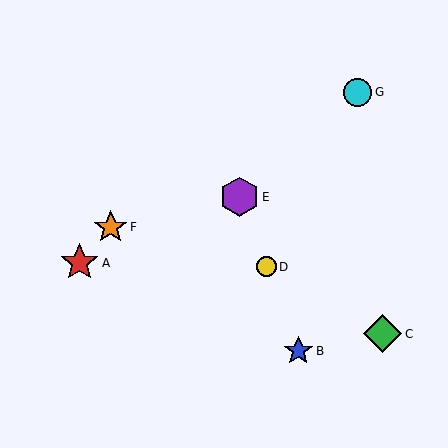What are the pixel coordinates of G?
Object G is at (358, 92).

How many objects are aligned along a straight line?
3 objects (B, D, E) are aligned along a straight line.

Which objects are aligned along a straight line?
Objects B, D, E are aligned along a straight line.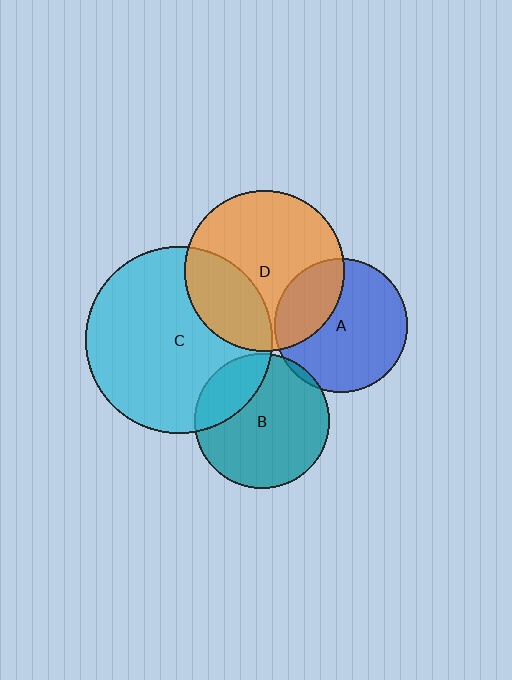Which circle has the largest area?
Circle C (cyan).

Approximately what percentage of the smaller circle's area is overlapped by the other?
Approximately 30%.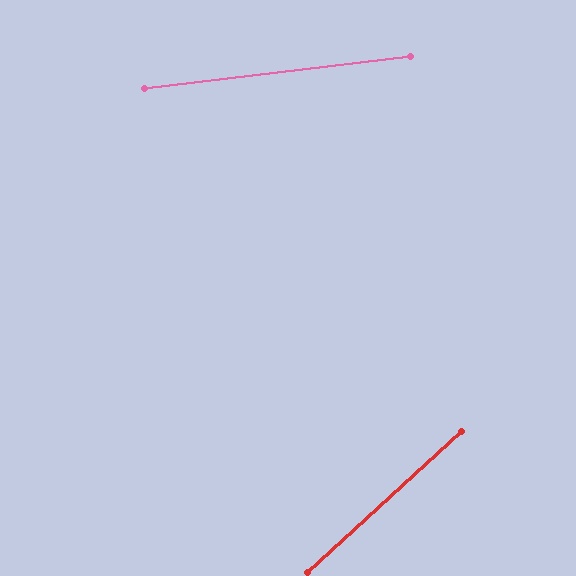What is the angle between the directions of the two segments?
Approximately 36 degrees.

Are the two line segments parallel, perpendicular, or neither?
Neither parallel nor perpendicular — they differ by about 36°.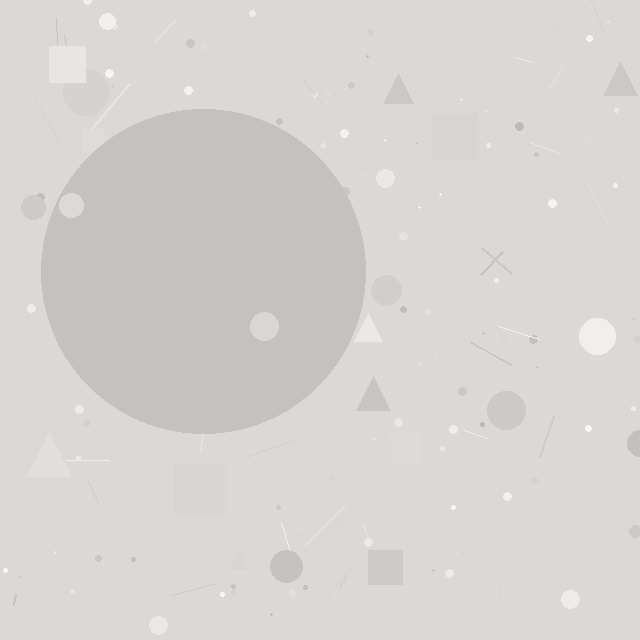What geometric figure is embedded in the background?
A circle is embedded in the background.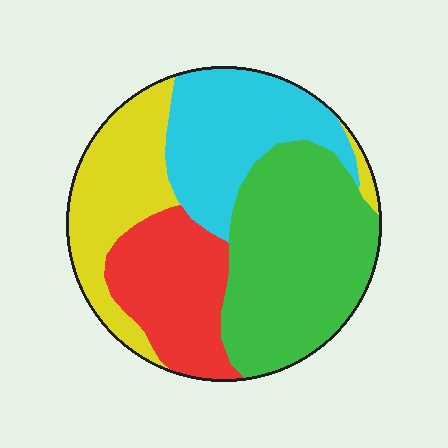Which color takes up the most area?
Green, at roughly 35%.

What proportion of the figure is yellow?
Yellow covers around 20% of the figure.